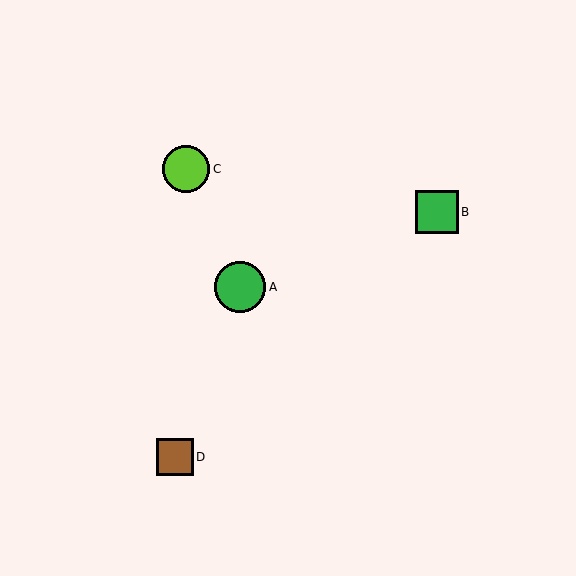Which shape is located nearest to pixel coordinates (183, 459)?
The brown square (labeled D) at (175, 457) is nearest to that location.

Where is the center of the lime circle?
The center of the lime circle is at (186, 169).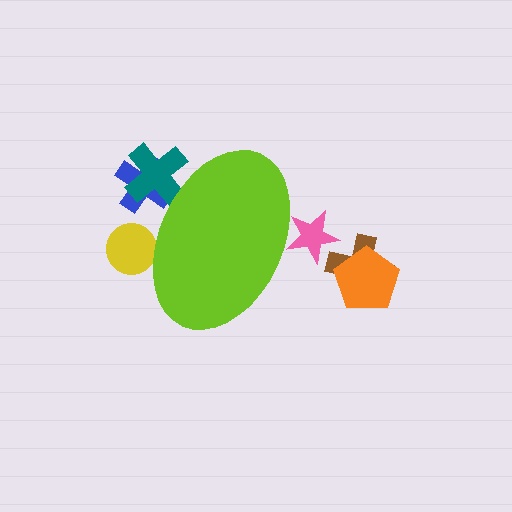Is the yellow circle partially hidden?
Yes, the yellow circle is partially hidden behind the lime ellipse.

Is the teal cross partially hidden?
Yes, the teal cross is partially hidden behind the lime ellipse.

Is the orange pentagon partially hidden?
No, the orange pentagon is fully visible.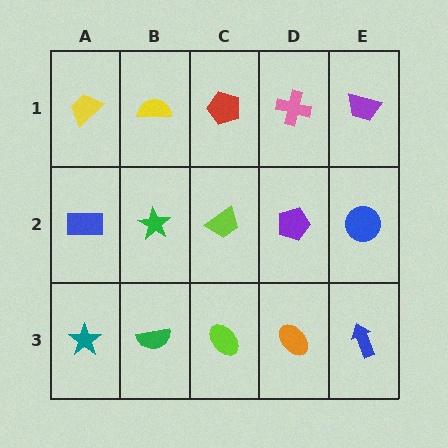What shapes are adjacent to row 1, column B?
A green star (row 2, column B), a yellow trapezoid (row 1, column A), a red pentagon (row 1, column C).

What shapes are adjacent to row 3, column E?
A blue circle (row 2, column E), an orange ellipse (row 3, column D).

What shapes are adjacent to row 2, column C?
A red pentagon (row 1, column C), a lime ellipse (row 3, column C), a green star (row 2, column B), a purple pentagon (row 2, column D).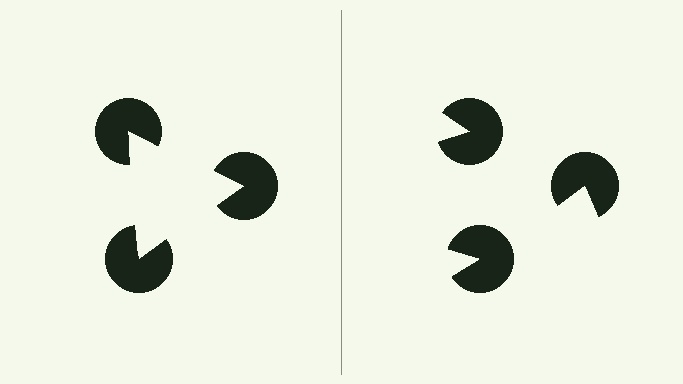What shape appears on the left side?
An illusory triangle.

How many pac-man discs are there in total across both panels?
6 — 3 on each side.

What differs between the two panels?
The pac-man discs are positioned identically on both sides; only the wedge orientations differ. On the left they align to a triangle; on the right they are misaligned.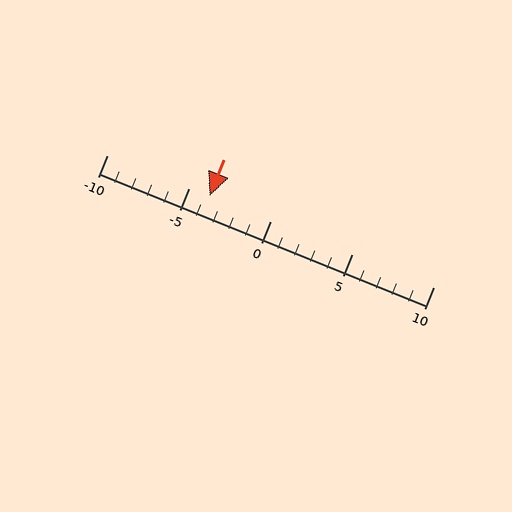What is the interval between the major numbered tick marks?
The major tick marks are spaced 5 units apart.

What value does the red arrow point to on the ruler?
The red arrow points to approximately -4.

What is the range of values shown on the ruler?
The ruler shows values from -10 to 10.